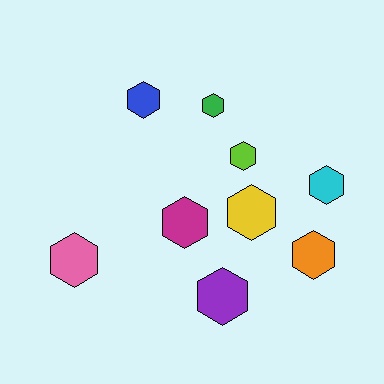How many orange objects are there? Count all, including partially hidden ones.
There is 1 orange object.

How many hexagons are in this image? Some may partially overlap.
There are 9 hexagons.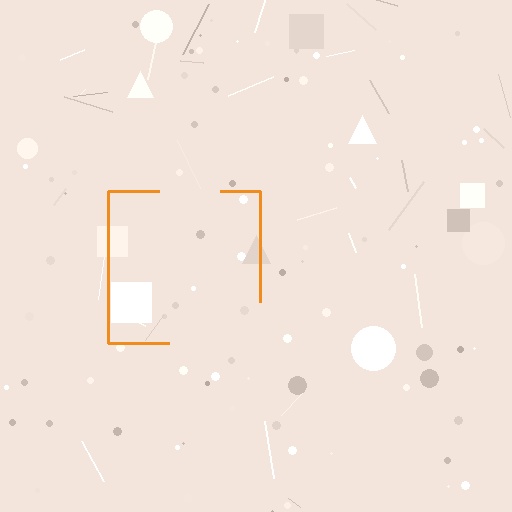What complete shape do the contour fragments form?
The contour fragments form a square.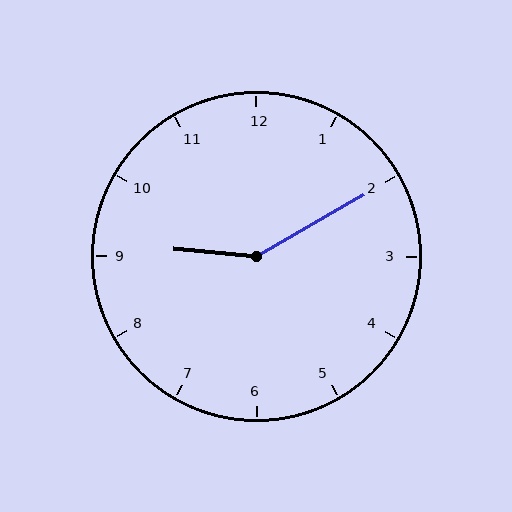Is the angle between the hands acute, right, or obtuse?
It is obtuse.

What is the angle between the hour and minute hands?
Approximately 145 degrees.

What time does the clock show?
9:10.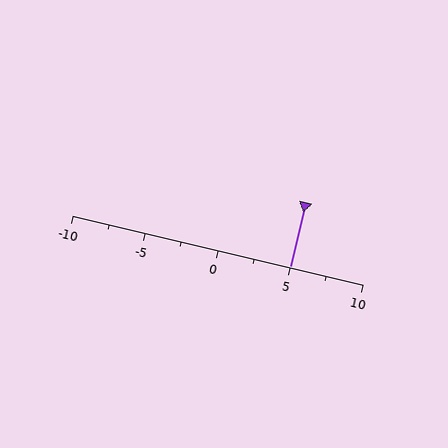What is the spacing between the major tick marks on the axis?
The major ticks are spaced 5 apart.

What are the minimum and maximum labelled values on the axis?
The axis runs from -10 to 10.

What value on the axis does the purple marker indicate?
The marker indicates approximately 5.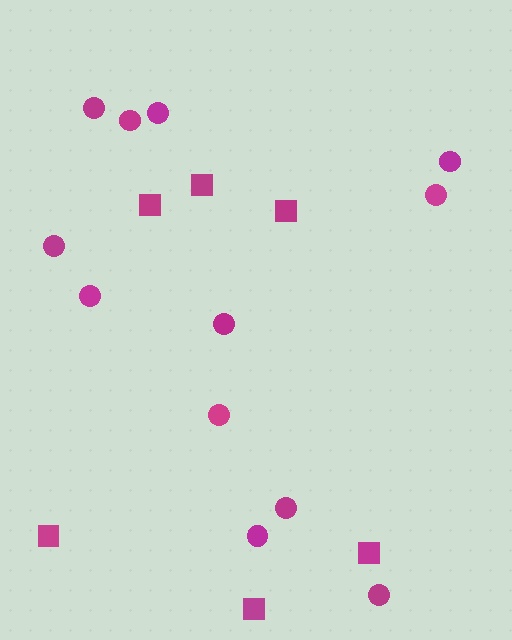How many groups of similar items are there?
There are 2 groups: one group of squares (6) and one group of circles (12).